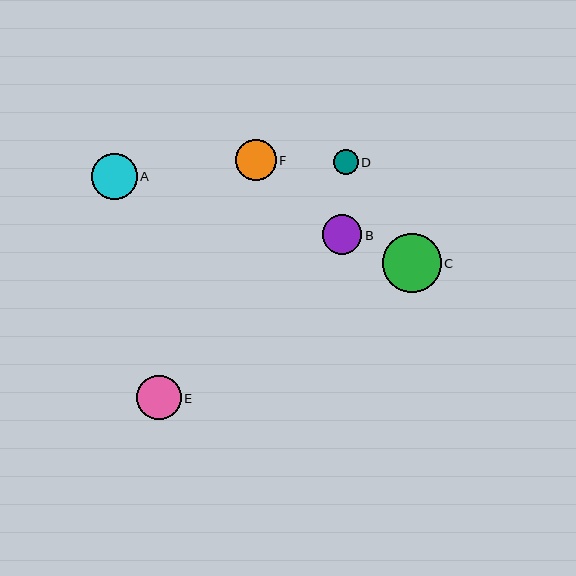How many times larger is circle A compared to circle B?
Circle A is approximately 1.2 times the size of circle B.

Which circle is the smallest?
Circle D is the smallest with a size of approximately 25 pixels.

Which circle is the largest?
Circle C is the largest with a size of approximately 59 pixels.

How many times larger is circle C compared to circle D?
Circle C is approximately 2.4 times the size of circle D.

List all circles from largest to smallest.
From largest to smallest: C, A, E, F, B, D.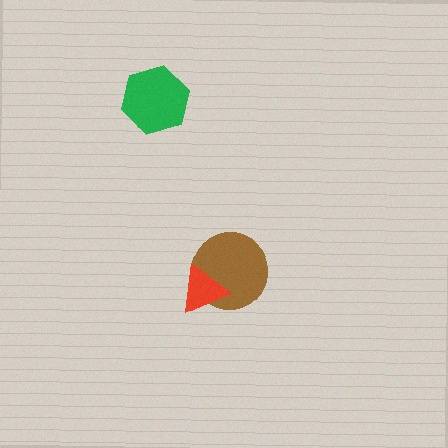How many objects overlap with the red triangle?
1 object overlaps with the red triangle.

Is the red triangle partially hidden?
No, no other shape covers it.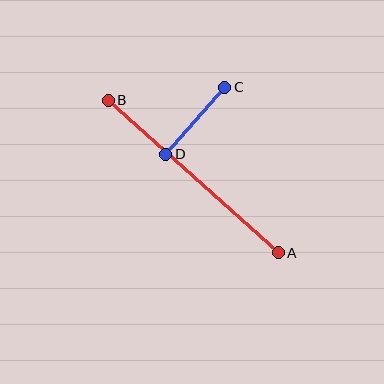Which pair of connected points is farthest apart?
Points A and B are farthest apart.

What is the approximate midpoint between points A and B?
The midpoint is at approximately (193, 176) pixels.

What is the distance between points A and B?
The distance is approximately 229 pixels.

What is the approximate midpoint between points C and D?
The midpoint is at approximately (195, 121) pixels.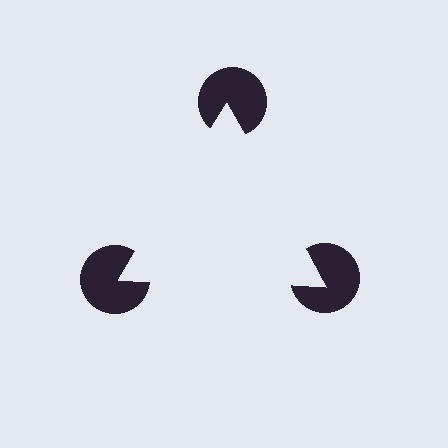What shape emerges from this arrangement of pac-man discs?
An illusory triangle — its edges are inferred from the aligned wedge cuts in the pac-man discs, not physically drawn.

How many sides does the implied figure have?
3 sides.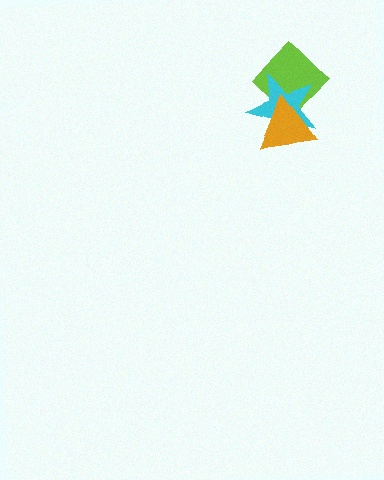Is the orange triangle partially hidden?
No, no other shape covers it.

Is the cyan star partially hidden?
Yes, it is partially covered by another shape.